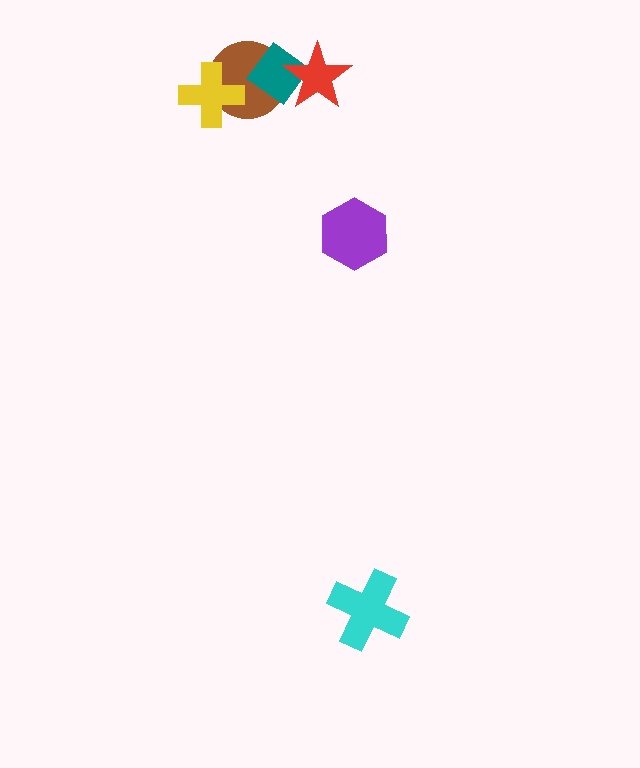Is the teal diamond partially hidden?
Yes, it is partially covered by another shape.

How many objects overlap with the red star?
1 object overlaps with the red star.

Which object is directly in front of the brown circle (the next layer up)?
The yellow cross is directly in front of the brown circle.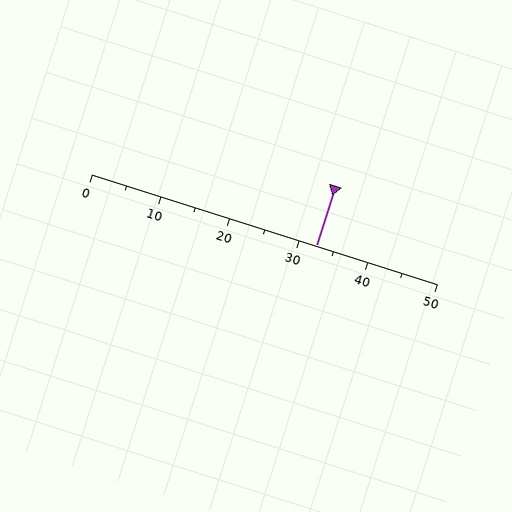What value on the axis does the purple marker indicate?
The marker indicates approximately 32.5.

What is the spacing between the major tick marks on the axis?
The major ticks are spaced 10 apart.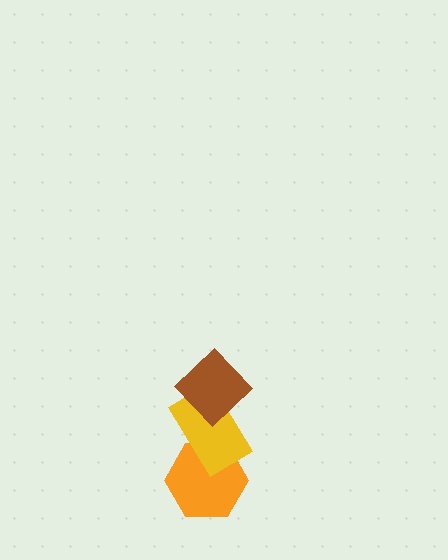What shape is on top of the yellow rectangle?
The brown diamond is on top of the yellow rectangle.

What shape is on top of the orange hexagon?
The yellow rectangle is on top of the orange hexagon.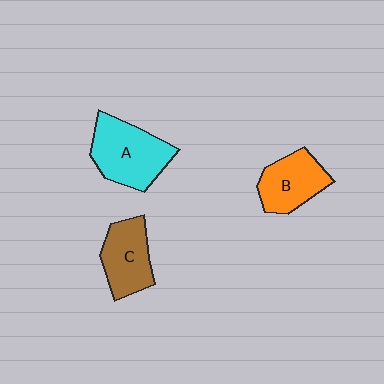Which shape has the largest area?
Shape A (cyan).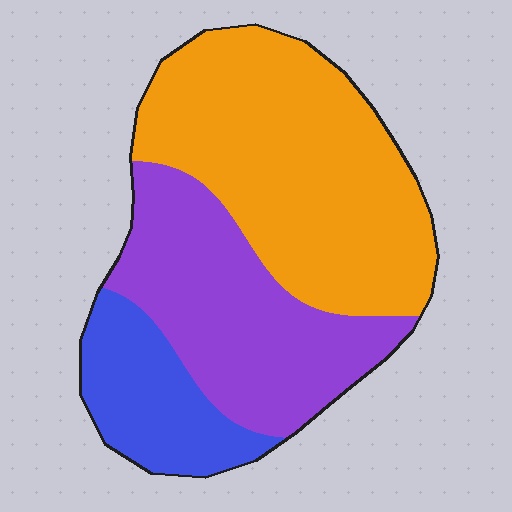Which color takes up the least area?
Blue, at roughly 15%.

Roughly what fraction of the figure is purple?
Purple takes up between a quarter and a half of the figure.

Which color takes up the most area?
Orange, at roughly 50%.